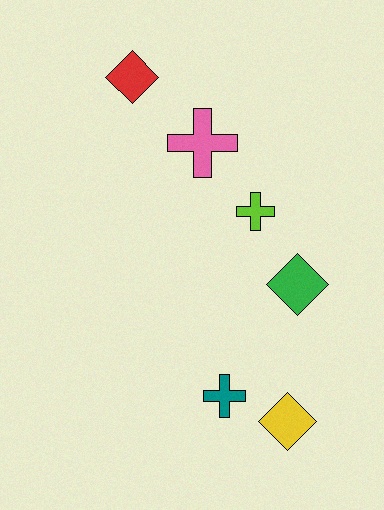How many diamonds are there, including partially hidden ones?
There are 3 diamonds.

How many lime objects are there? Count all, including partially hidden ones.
There is 1 lime object.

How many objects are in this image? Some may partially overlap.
There are 6 objects.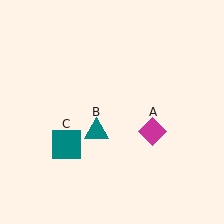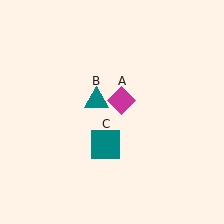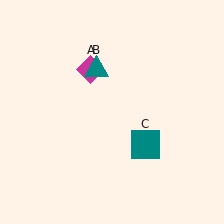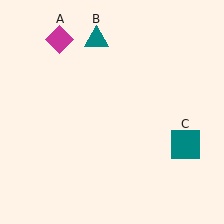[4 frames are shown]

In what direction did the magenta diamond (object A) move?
The magenta diamond (object A) moved up and to the left.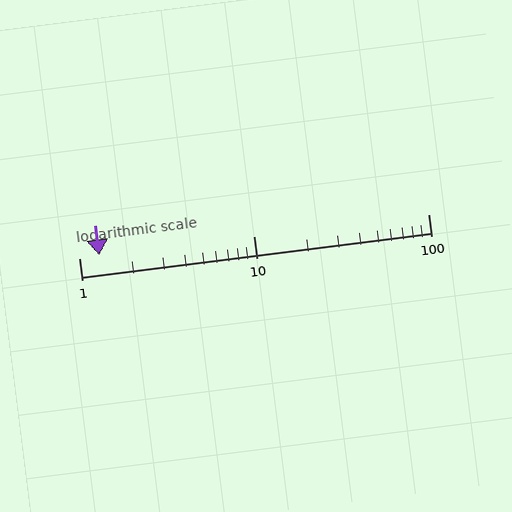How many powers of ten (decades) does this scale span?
The scale spans 2 decades, from 1 to 100.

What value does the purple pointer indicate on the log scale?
The pointer indicates approximately 1.3.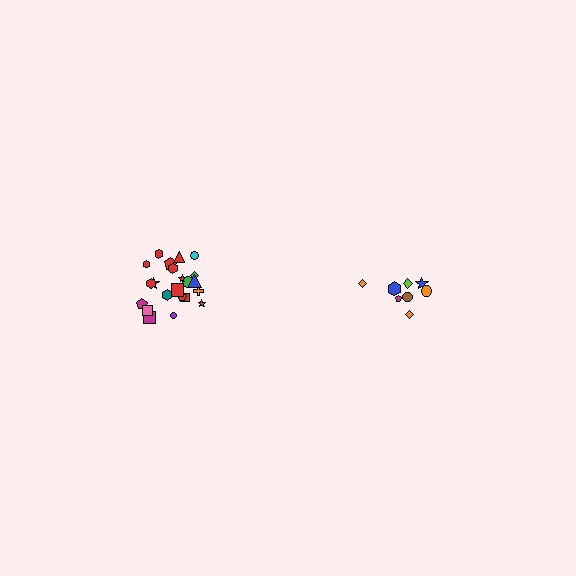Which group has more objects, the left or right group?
The left group.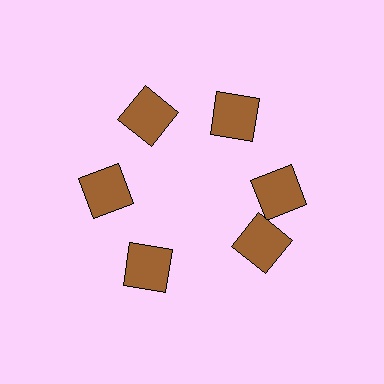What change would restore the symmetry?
The symmetry would be restored by rotating it back into even spacing with its neighbors so that all 6 squares sit at equal angles and equal distance from the center.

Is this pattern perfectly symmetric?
No. The 6 brown squares are arranged in a ring, but one element near the 5 o'clock position is rotated out of alignment along the ring, breaking the 6-fold rotational symmetry.